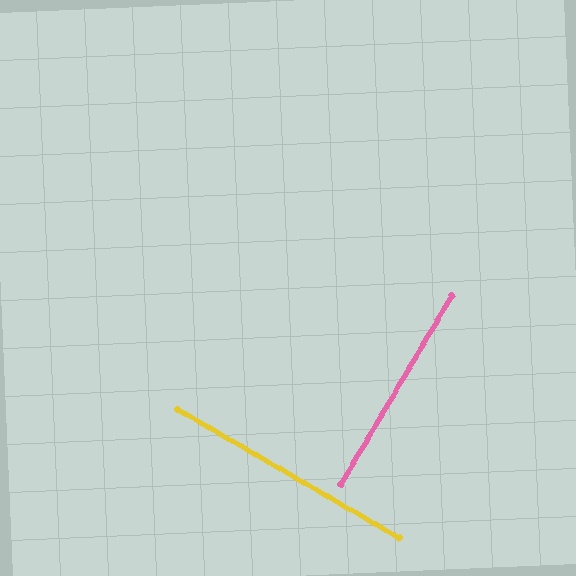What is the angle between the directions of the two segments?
Approximately 90 degrees.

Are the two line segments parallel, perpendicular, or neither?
Perpendicular — they meet at approximately 90°.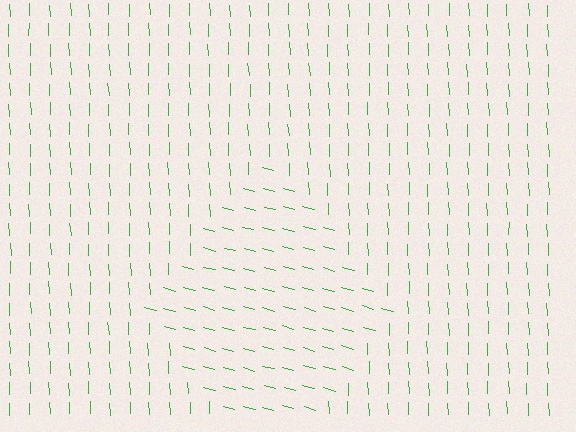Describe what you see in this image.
The image is filled with small green line segments. A diamond region in the image has lines oriented differently from the surrounding lines, creating a visible texture boundary.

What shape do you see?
I see a diamond.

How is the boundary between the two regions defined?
The boundary is defined purely by a change in line orientation (approximately 72 degrees difference). All lines are the same color and thickness.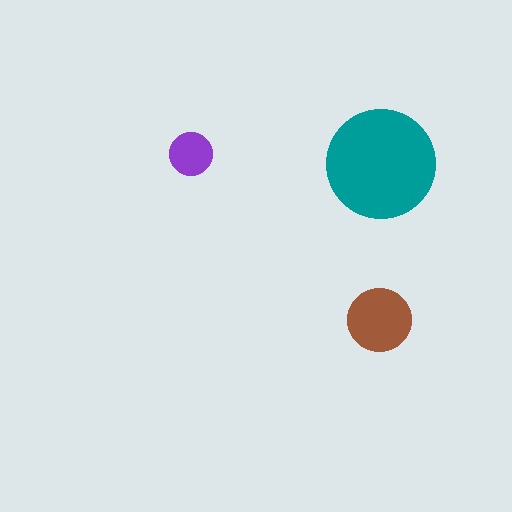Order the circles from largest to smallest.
the teal one, the brown one, the purple one.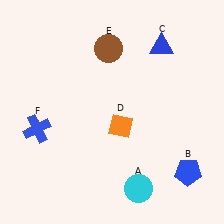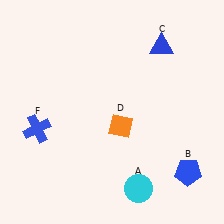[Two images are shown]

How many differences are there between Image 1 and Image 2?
There is 1 difference between the two images.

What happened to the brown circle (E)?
The brown circle (E) was removed in Image 2. It was in the top-left area of Image 1.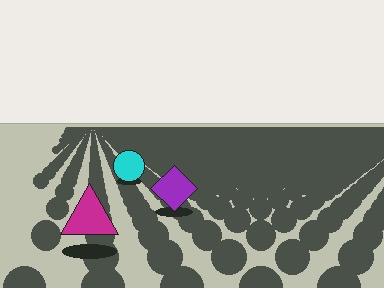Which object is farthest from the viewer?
The cyan circle is farthest from the viewer. It appears smaller and the ground texture around it is denser.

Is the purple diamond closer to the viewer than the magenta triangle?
No. The magenta triangle is closer — you can tell from the texture gradient: the ground texture is coarser near it.